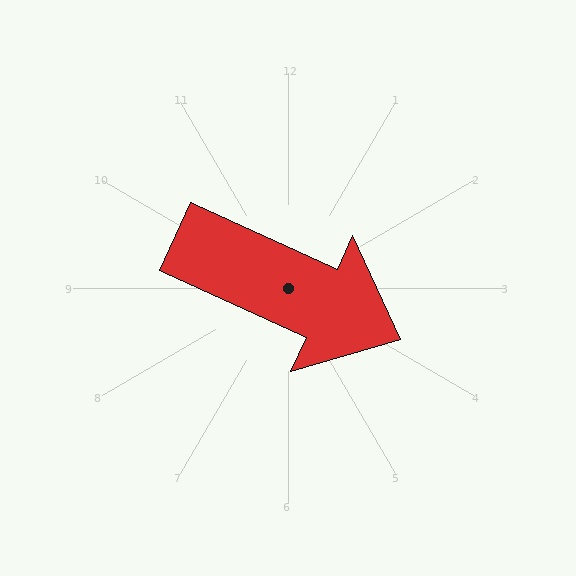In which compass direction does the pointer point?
Southeast.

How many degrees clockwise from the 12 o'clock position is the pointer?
Approximately 115 degrees.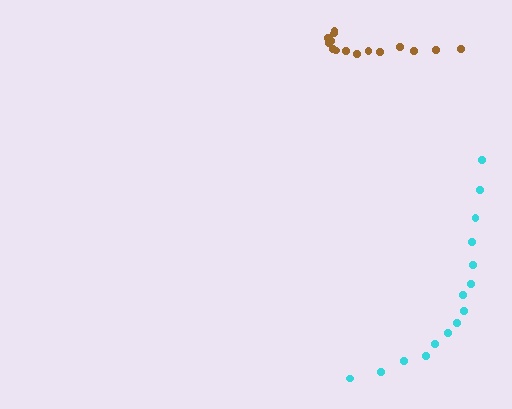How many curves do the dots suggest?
There are 2 distinct paths.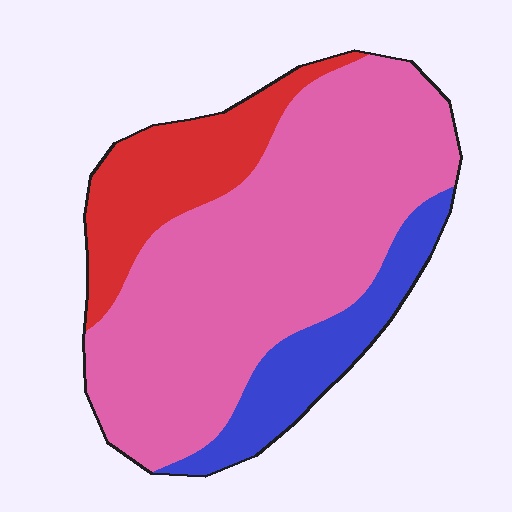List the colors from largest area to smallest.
From largest to smallest: pink, red, blue.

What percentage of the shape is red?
Red covers around 20% of the shape.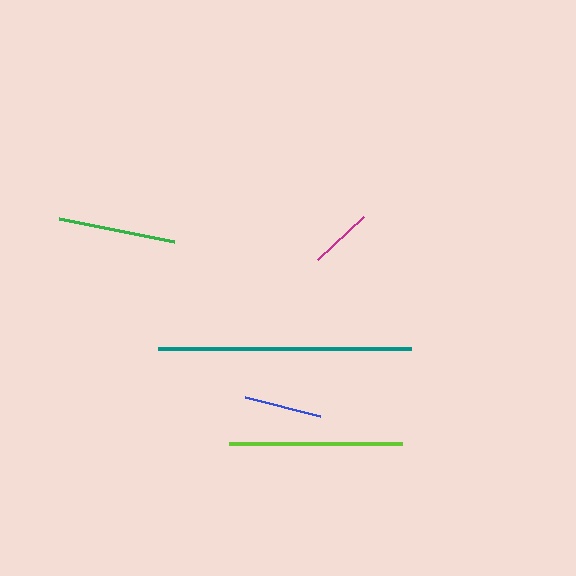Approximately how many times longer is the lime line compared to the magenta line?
The lime line is approximately 2.8 times the length of the magenta line.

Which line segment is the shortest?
The magenta line is the shortest at approximately 63 pixels.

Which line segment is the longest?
The teal line is the longest at approximately 252 pixels.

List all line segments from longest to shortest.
From longest to shortest: teal, lime, green, blue, magenta.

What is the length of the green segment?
The green segment is approximately 117 pixels long.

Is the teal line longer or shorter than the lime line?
The teal line is longer than the lime line.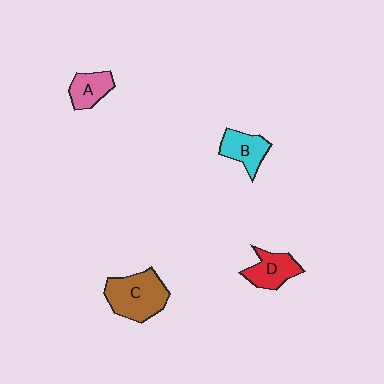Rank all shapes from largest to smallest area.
From largest to smallest: C (brown), D (red), B (cyan), A (pink).